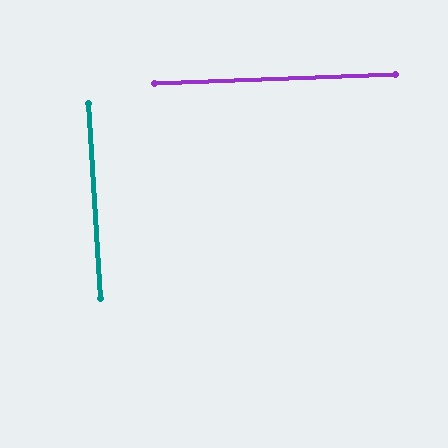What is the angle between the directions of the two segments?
Approximately 89 degrees.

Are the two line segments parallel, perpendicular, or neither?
Perpendicular — they meet at approximately 89°.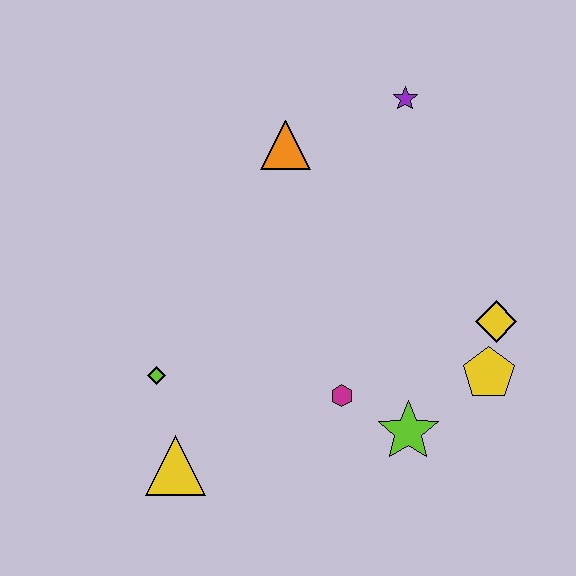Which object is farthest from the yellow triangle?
The purple star is farthest from the yellow triangle.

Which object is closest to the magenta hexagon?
The lime star is closest to the magenta hexagon.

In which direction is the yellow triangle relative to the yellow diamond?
The yellow triangle is to the left of the yellow diamond.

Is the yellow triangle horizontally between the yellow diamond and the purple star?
No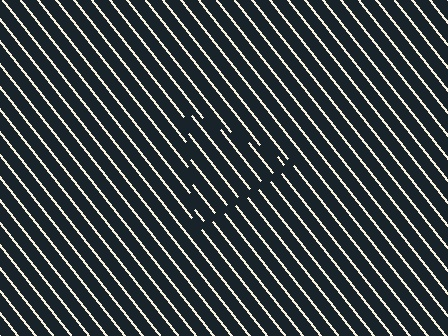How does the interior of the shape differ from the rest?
The interior of the shape contains the same grating, shifted by half a period — the contour is defined by the phase discontinuity where line-ends from the inner and outer gratings abut.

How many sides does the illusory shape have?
3 sides — the line-ends trace a triangle.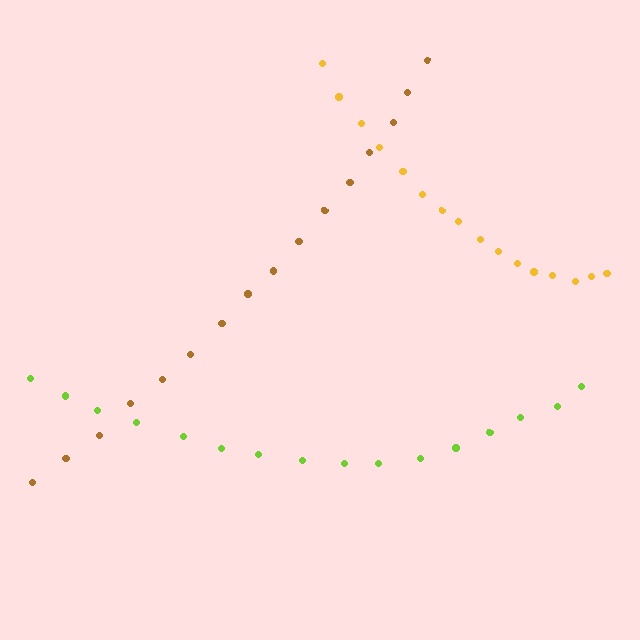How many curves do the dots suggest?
There are 3 distinct paths.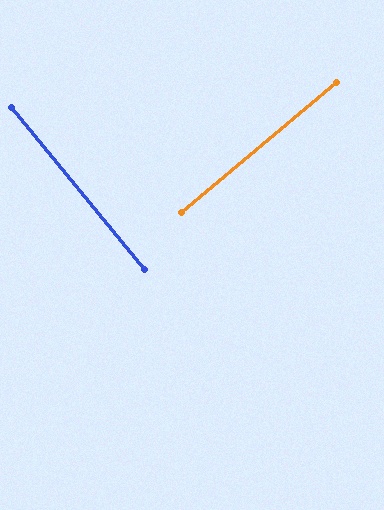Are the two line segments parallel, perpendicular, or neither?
Perpendicular — they meet at approximately 89°.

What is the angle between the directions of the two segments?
Approximately 89 degrees.